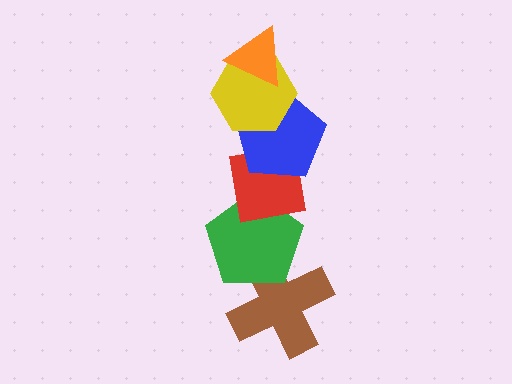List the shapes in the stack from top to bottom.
From top to bottom: the orange triangle, the yellow hexagon, the blue pentagon, the red square, the green pentagon, the brown cross.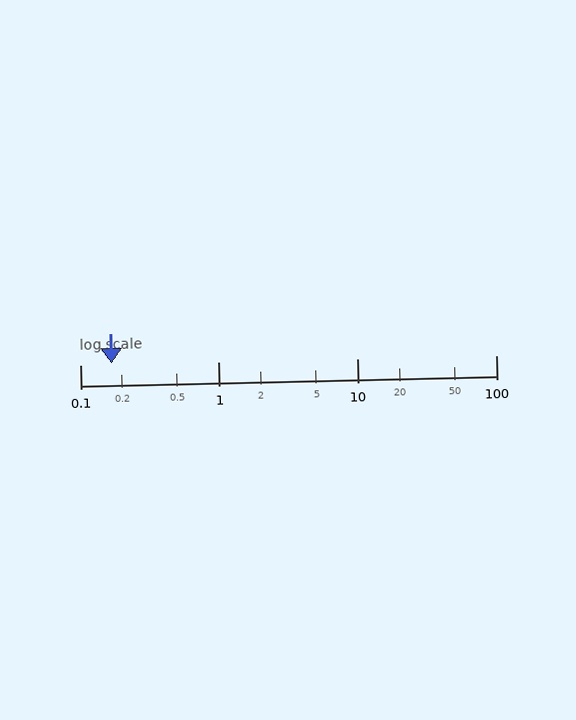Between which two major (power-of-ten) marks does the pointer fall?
The pointer is between 0.1 and 1.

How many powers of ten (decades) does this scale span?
The scale spans 3 decades, from 0.1 to 100.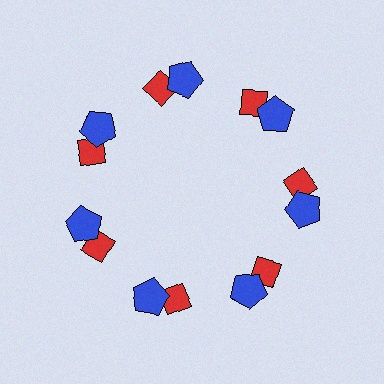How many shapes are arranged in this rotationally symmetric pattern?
There are 14 shapes, arranged in 7 groups of 2.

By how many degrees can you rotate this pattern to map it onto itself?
The pattern maps onto itself every 51 degrees of rotation.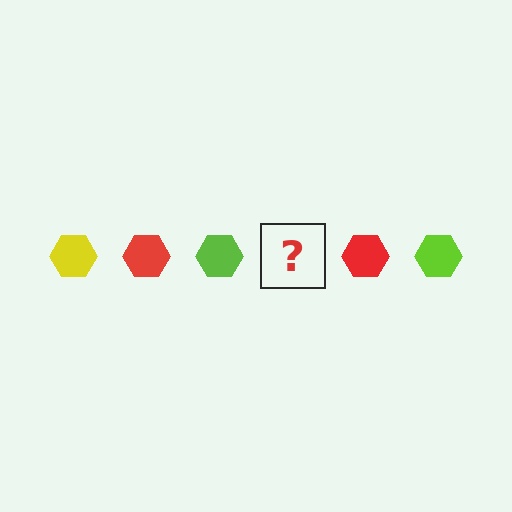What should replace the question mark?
The question mark should be replaced with a yellow hexagon.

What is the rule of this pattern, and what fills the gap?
The rule is that the pattern cycles through yellow, red, lime hexagons. The gap should be filled with a yellow hexagon.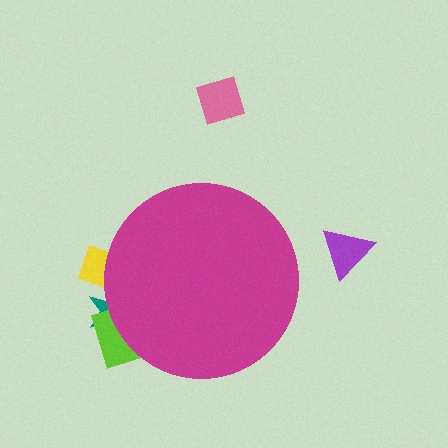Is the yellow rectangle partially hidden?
Yes, the yellow rectangle is partially hidden behind the magenta circle.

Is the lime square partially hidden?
Yes, the lime square is partially hidden behind the magenta circle.